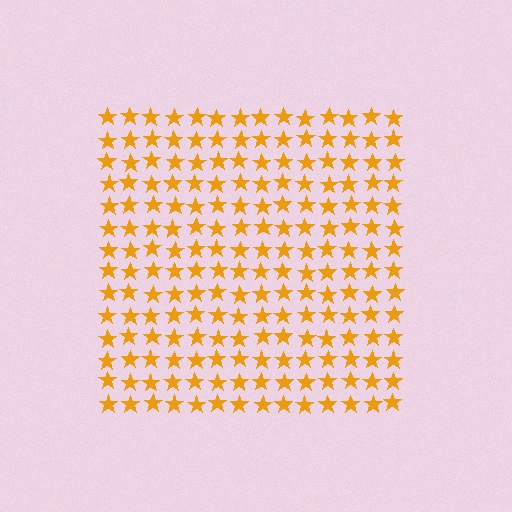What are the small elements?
The small elements are stars.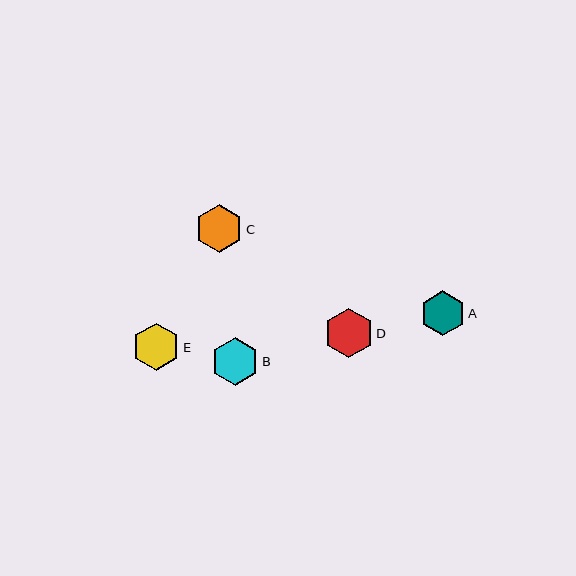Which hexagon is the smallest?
Hexagon A is the smallest with a size of approximately 45 pixels.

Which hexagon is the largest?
Hexagon D is the largest with a size of approximately 49 pixels.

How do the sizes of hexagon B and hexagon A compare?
Hexagon B and hexagon A are approximately the same size.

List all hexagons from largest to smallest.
From largest to smallest: D, B, C, E, A.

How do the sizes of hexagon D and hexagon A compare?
Hexagon D and hexagon A are approximately the same size.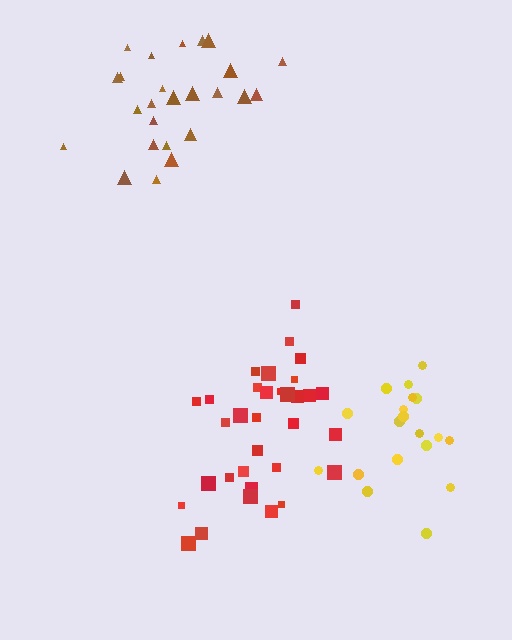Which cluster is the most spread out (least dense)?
Brown.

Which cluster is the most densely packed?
Yellow.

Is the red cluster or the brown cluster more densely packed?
Red.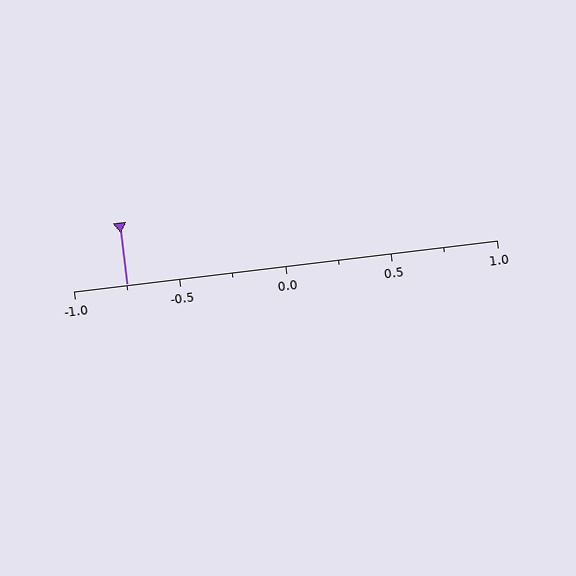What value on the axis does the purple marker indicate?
The marker indicates approximately -0.75.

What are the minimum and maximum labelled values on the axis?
The axis runs from -1.0 to 1.0.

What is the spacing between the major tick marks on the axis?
The major ticks are spaced 0.5 apart.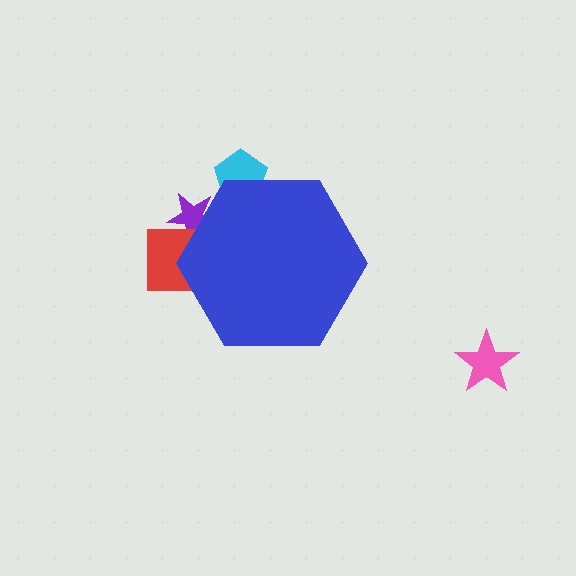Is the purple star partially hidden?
Yes, the purple star is partially hidden behind the blue hexagon.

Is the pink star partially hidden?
No, the pink star is fully visible.